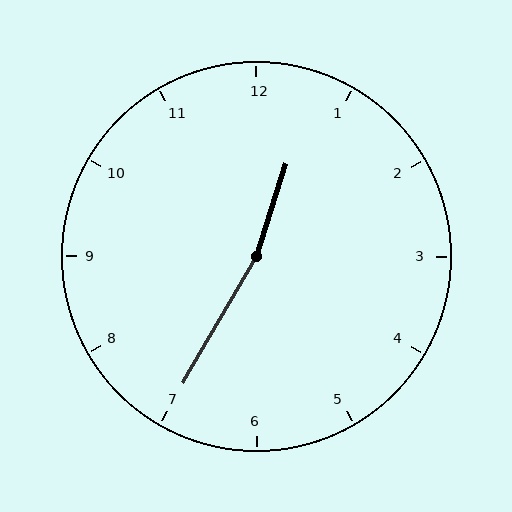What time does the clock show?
12:35.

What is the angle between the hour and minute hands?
Approximately 168 degrees.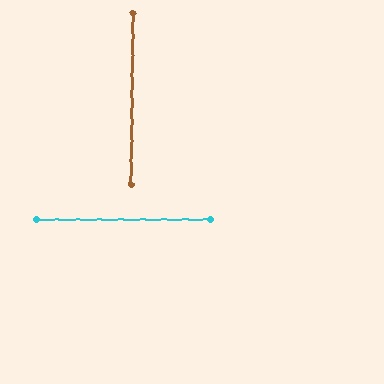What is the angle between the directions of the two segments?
Approximately 90 degrees.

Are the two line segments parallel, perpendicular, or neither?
Perpendicular — they meet at approximately 90°.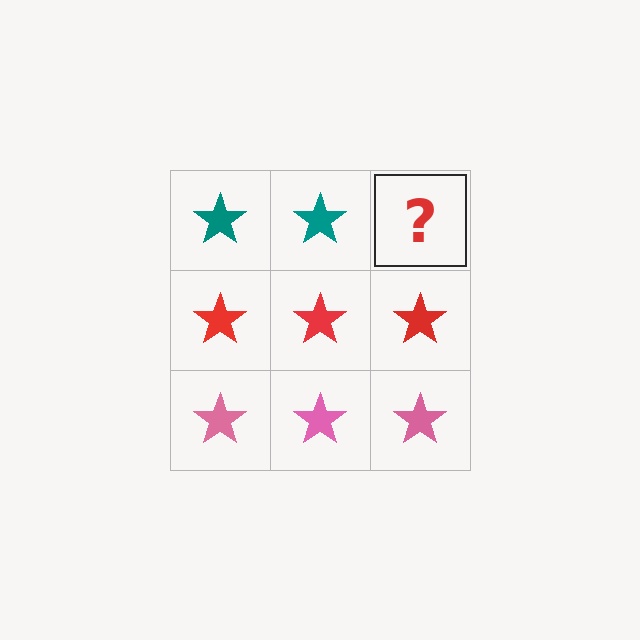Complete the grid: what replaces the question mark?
The question mark should be replaced with a teal star.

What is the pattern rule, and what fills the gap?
The rule is that each row has a consistent color. The gap should be filled with a teal star.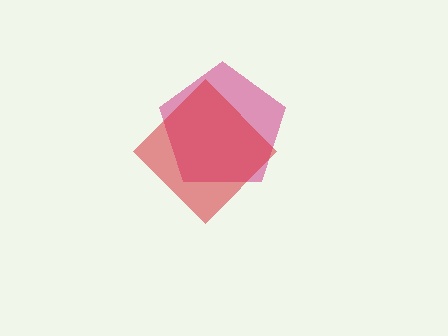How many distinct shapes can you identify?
There are 2 distinct shapes: a magenta pentagon, a red diamond.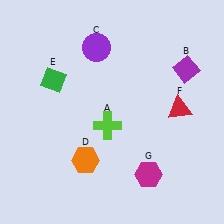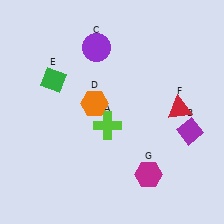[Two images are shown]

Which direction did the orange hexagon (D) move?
The orange hexagon (D) moved up.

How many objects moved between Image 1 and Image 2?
2 objects moved between the two images.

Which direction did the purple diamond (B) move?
The purple diamond (B) moved down.